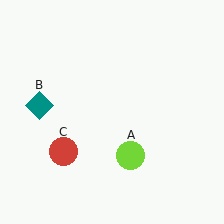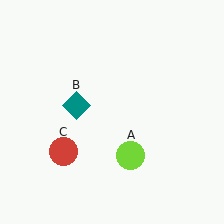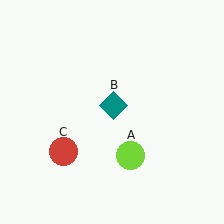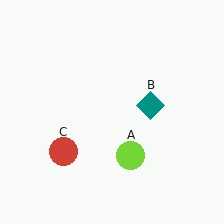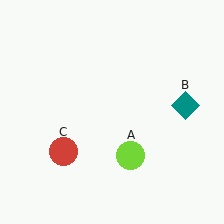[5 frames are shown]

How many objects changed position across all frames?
1 object changed position: teal diamond (object B).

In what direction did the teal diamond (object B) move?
The teal diamond (object B) moved right.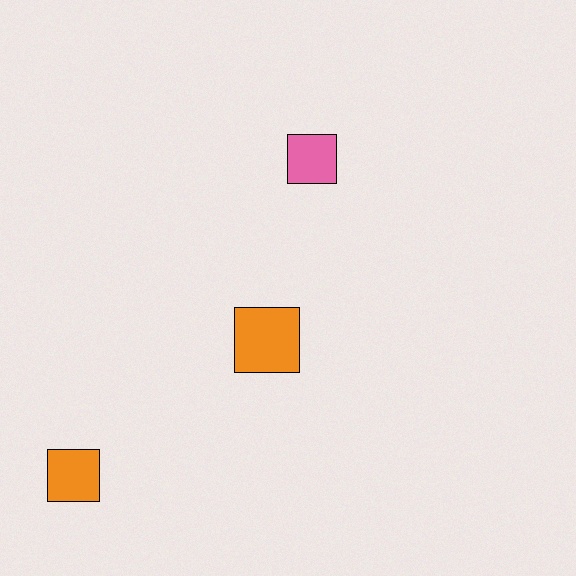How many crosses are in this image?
There are no crosses.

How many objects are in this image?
There are 3 objects.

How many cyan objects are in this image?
There are no cyan objects.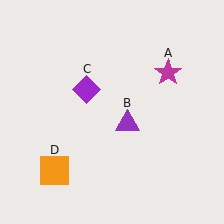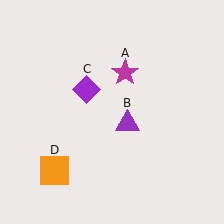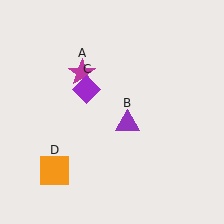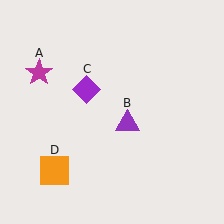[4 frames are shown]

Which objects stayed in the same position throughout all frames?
Purple triangle (object B) and purple diamond (object C) and orange square (object D) remained stationary.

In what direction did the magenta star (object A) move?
The magenta star (object A) moved left.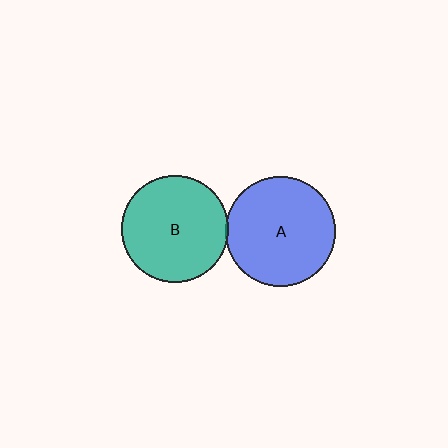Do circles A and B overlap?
Yes.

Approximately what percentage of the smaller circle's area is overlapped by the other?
Approximately 5%.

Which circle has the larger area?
Circle A (blue).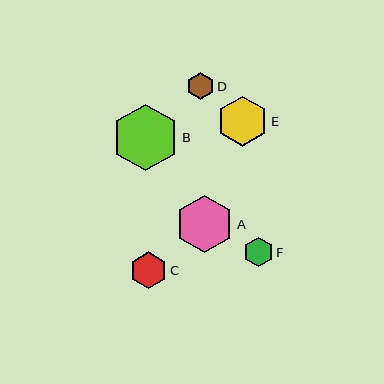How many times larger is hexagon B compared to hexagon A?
Hexagon B is approximately 1.2 times the size of hexagon A.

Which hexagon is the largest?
Hexagon B is the largest with a size of approximately 67 pixels.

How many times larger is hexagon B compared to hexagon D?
Hexagon B is approximately 2.5 times the size of hexagon D.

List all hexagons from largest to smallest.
From largest to smallest: B, A, E, C, F, D.